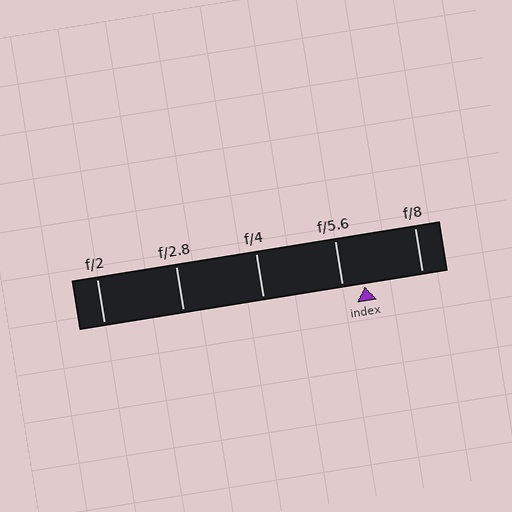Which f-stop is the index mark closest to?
The index mark is closest to f/5.6.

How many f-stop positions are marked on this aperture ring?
There are 5 f-stop positions marked.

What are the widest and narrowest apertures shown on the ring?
The widest aperture shown is f/2 and the narrowest is f/8.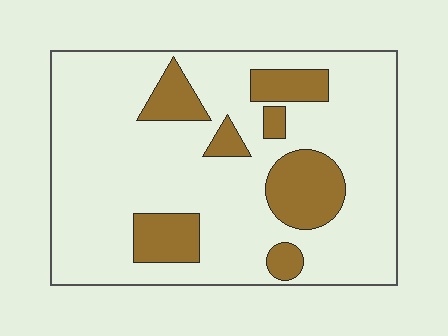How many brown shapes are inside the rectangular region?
7.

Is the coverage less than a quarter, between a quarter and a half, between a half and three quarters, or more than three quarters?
Less than a quarter.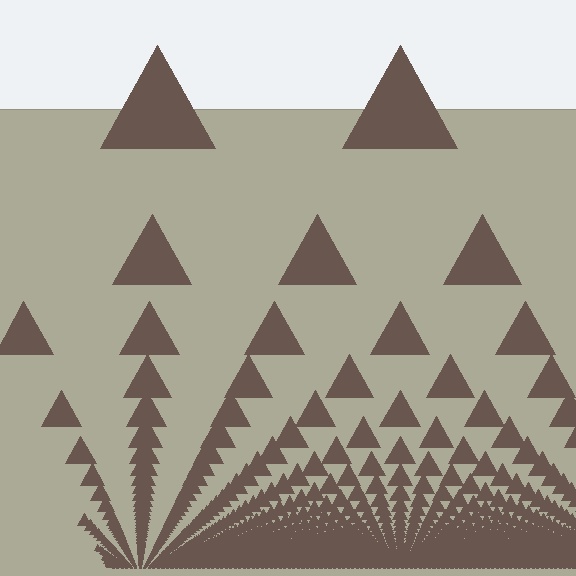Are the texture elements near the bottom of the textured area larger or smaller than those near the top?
Smaller. The gradient is inverted — elements near the bottom are smaller and denser.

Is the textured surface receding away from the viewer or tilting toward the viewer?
The surface appears to tilt toward the viewer. Texture elements get larger and sparser toward the top.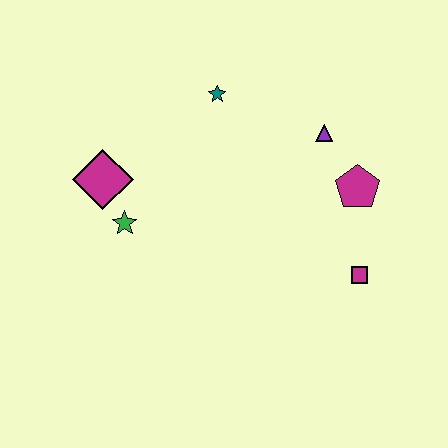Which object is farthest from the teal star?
The magenta square is farthest from the teal star.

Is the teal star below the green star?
No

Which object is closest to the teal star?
The purple triangle is closest to the teal star.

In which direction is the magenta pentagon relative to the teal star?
The magenta pentagon is to the right of the teal star.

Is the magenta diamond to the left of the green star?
Yes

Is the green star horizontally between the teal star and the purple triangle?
No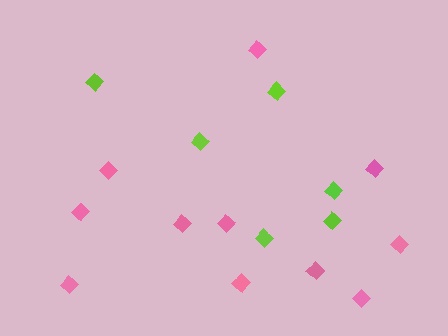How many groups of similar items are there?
There are 2 groups: one group of lime diamonds (6) and one group of pink diamonds (11).